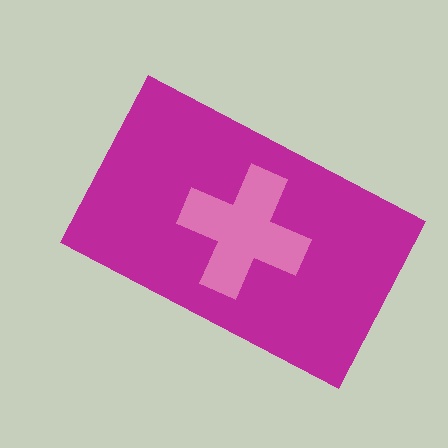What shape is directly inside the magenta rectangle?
The pink cross.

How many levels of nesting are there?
2.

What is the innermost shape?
The pink cross.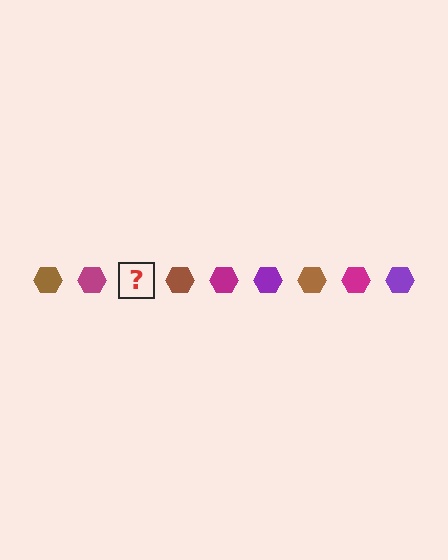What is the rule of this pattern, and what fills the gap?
The rule is that the pattern cycles through brown, magenta, purple hexagons. The gap should be filled with a purple hexagon.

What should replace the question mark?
The question mark should be replaced with a purple hexagon.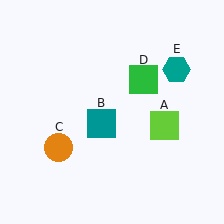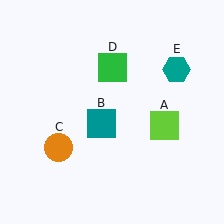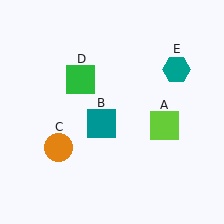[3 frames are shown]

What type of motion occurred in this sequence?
The green square (object D) rotated counterclockwise around the center of the scene.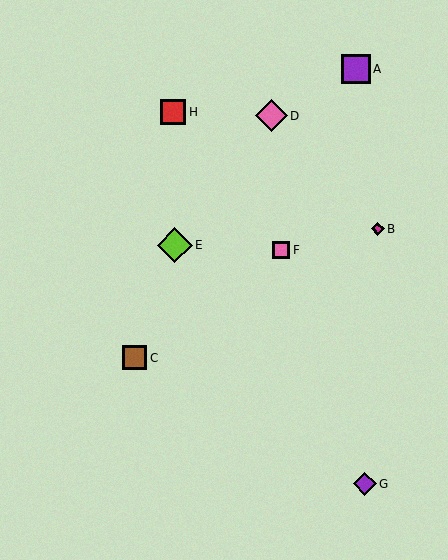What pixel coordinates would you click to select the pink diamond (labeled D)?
Click at (272, 116) to select the pink diamond D.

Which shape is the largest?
The lime diamond (labeled E) is the largest.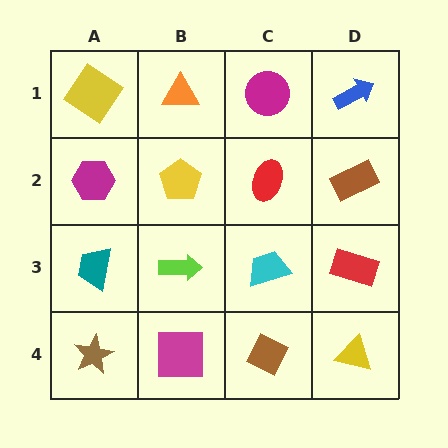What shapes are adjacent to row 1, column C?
A red ellipse (row 2, column C), an orange triangle (row 1, column B), a blue arrow (row 1, column D).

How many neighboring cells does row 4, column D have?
2.